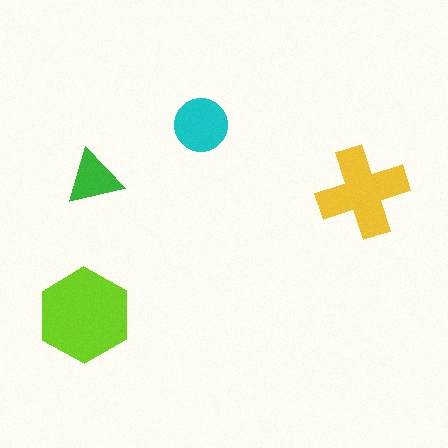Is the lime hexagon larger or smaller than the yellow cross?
Larger.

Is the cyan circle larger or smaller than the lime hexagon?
Smaller.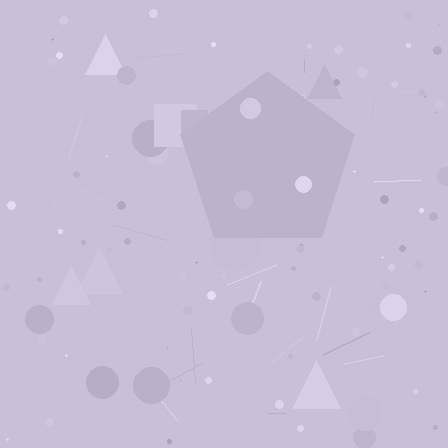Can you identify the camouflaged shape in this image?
The camouflaged shape is a pentagon.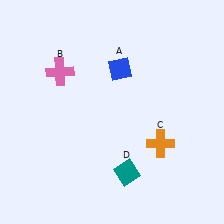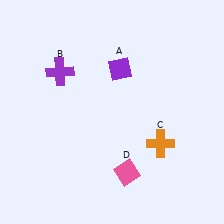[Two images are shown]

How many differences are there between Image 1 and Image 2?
There are 3 differences between the two images.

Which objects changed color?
A changed from blue to purple. B changed from pink to purple. D changed from teal to pink.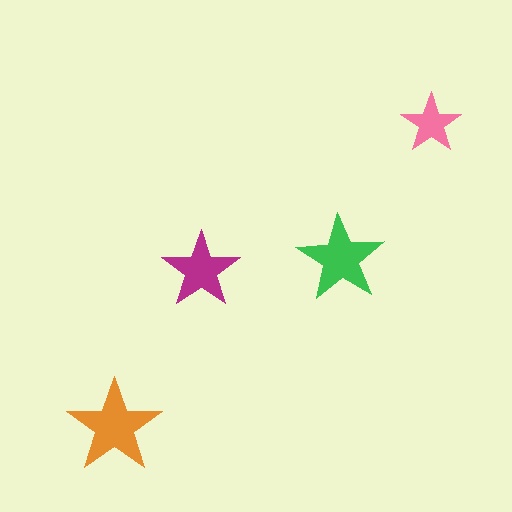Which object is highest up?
The pink star is topmost.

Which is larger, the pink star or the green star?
The green one.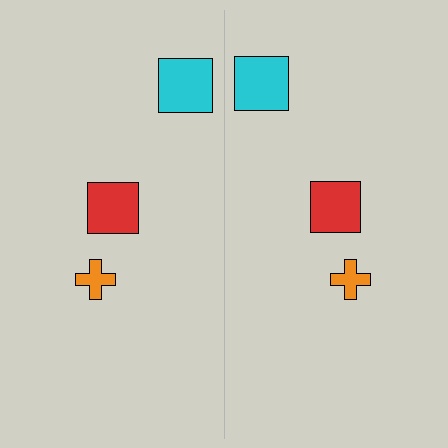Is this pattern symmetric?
Yes, this pattern has bilateral (reflection) symmetry.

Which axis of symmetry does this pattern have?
The pattern has a vertical axis of symmetry running through the center of the image.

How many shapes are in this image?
There are 6 shapes in this image.